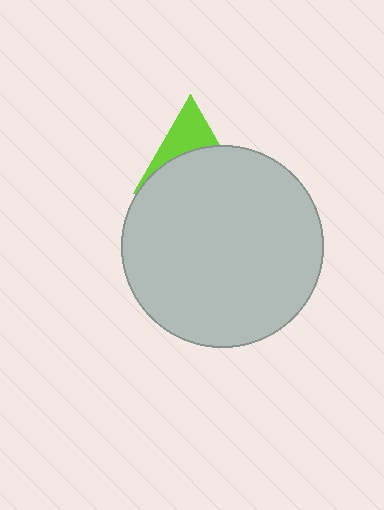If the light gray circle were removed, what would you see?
You would see the complete lime triangle.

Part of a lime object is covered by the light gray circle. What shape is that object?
It is a triangle.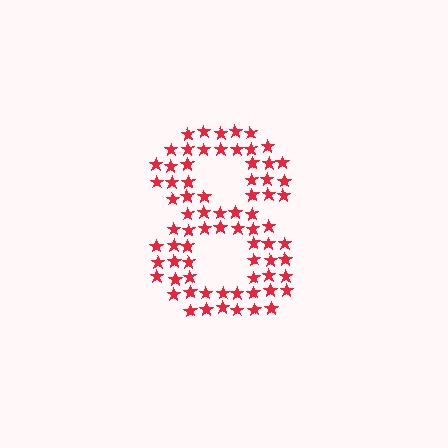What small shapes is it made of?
It is made of small stars.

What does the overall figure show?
The overall figure shows the digit 8.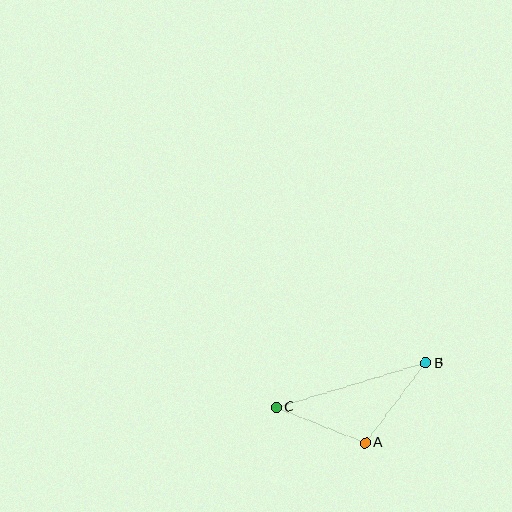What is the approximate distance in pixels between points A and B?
The distance between A and B is approximately 100 pixels.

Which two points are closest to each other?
Points A and C are closest to each other.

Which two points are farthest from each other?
Points B and C are farthest from each other.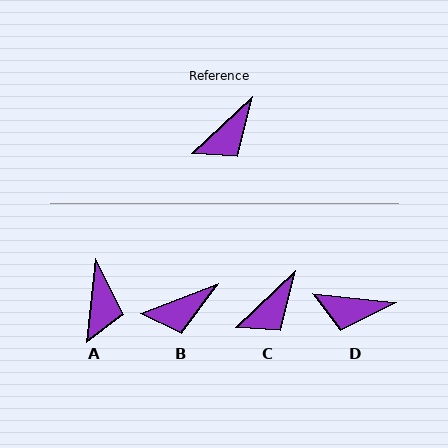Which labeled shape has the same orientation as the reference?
C.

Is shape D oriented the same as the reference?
No, it is off by about 50 degrees.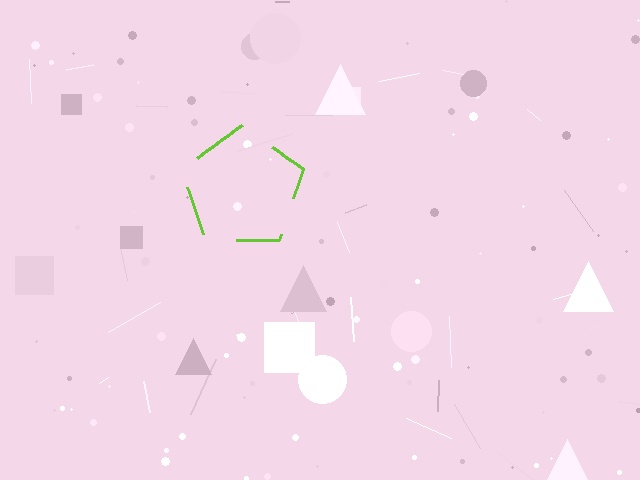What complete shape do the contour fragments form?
The contour fragments form a pentagon.